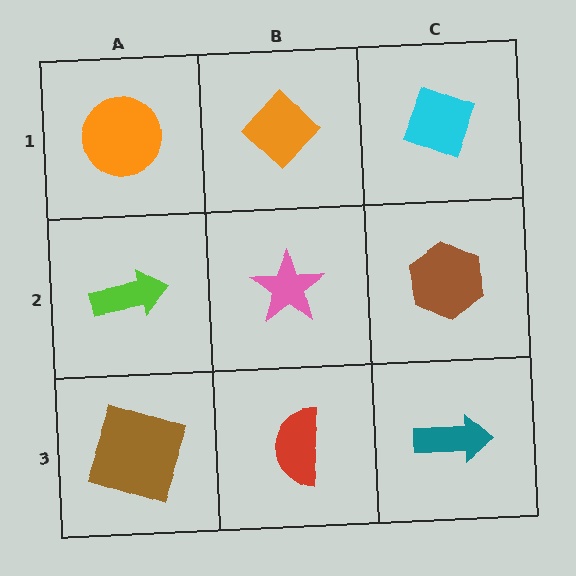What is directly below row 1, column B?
A pink star.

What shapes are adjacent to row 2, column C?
A cyan diamond (row 1, column C), a teal arrow (row 3, column C), a pink star (row 2, column B).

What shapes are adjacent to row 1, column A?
A lime arrow (row 2, column A), an orange diamond (row 1, column B).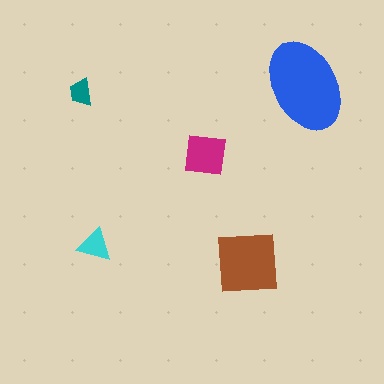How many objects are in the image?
There are 5 objects in the image.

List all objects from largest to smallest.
The blue ellipse, the brown square, the magenta square, the cyan triangle, the teal trapezoid.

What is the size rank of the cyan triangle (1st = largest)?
4th.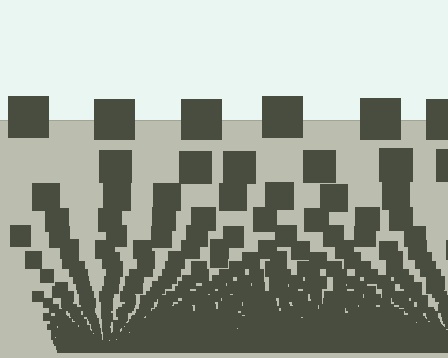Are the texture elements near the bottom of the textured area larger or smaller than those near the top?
Smaller. The gradient is inverted — elements near the bottom are smaller and denser.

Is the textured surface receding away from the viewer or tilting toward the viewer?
The surface appears to tilt toward the viewer. Texture elements get larger and sparser toward the top.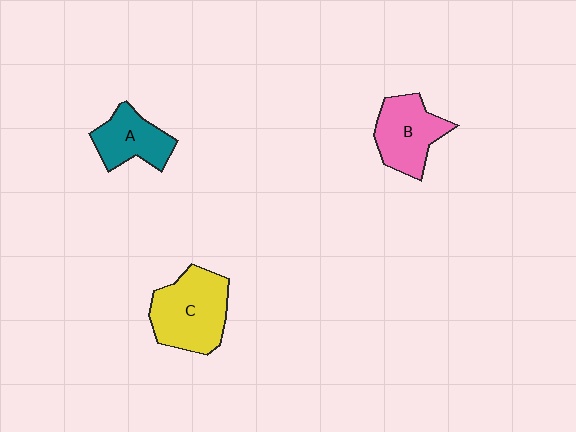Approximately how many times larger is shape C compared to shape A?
Approximately 1.5 times.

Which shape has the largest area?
Shape C (yellow).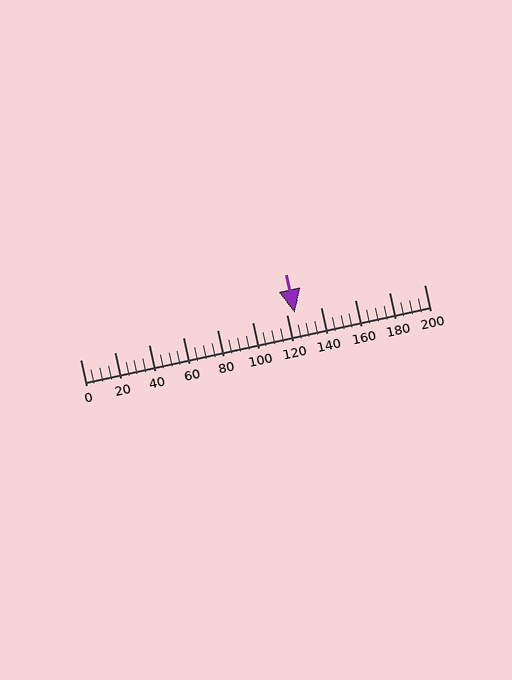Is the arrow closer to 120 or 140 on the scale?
The arrow is closer to 120.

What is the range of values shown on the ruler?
The ruler shows values from 0 to 200.